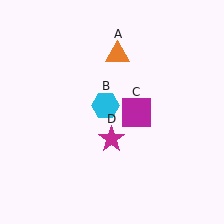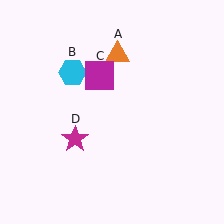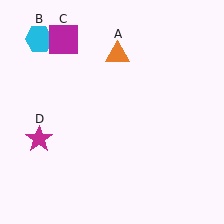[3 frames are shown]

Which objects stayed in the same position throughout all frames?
Orange triangle (object A) remained stationary.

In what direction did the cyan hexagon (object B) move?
The cyan hexagon (object B) moved up and to the left.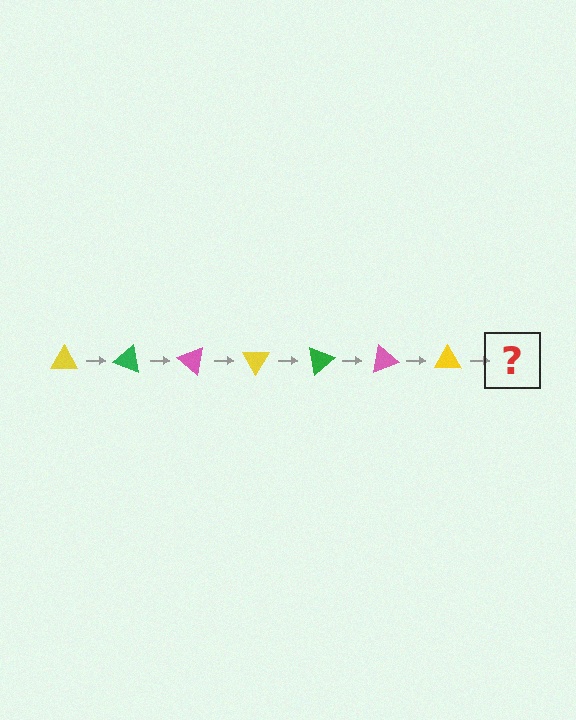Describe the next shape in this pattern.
It should be a green triangle, rotated 140 degrees from the start.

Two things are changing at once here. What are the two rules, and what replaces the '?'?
The two rules are that it rotates 20 degrees each step and the color cycles through yellow, green, and pink. The '?' should be a green triangle, rotated 140 degrees from the start.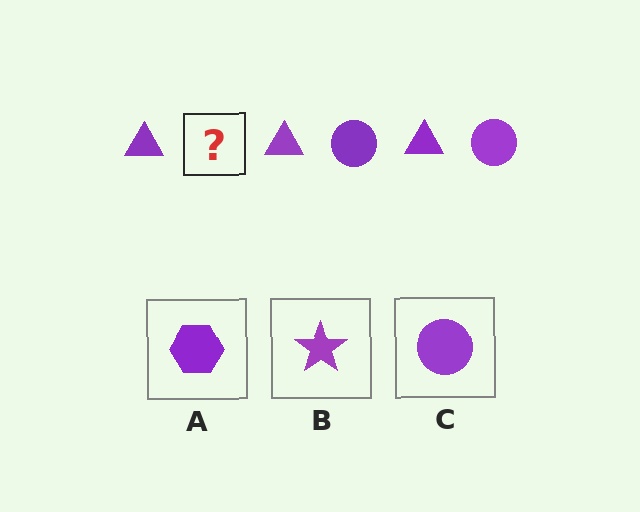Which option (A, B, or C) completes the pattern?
C.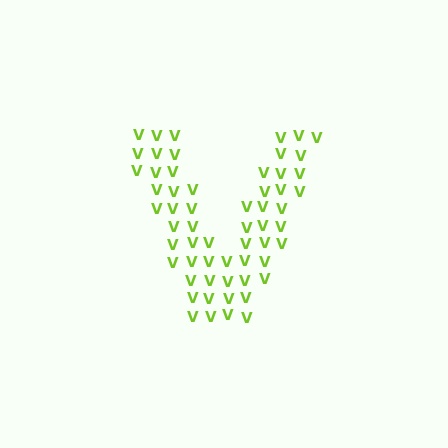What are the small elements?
The small elements are letter V's.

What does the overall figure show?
The overall figure shows the letter V.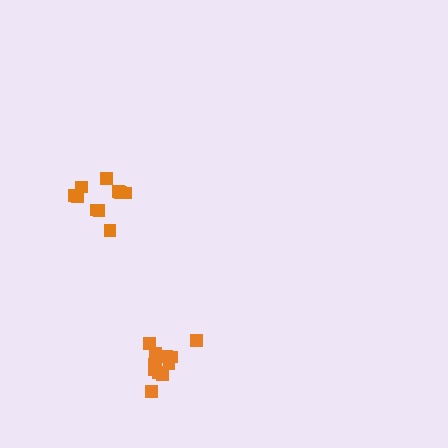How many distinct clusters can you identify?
There are 2 distinct clusters.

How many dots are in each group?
Group 1: 13 dots, Group 2: 10 dots (23 total).